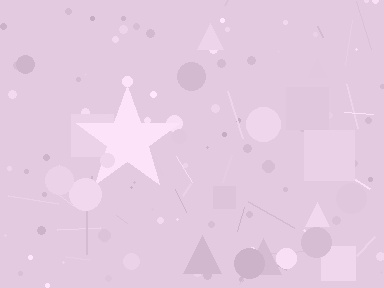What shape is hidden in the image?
A star is hidden in the image.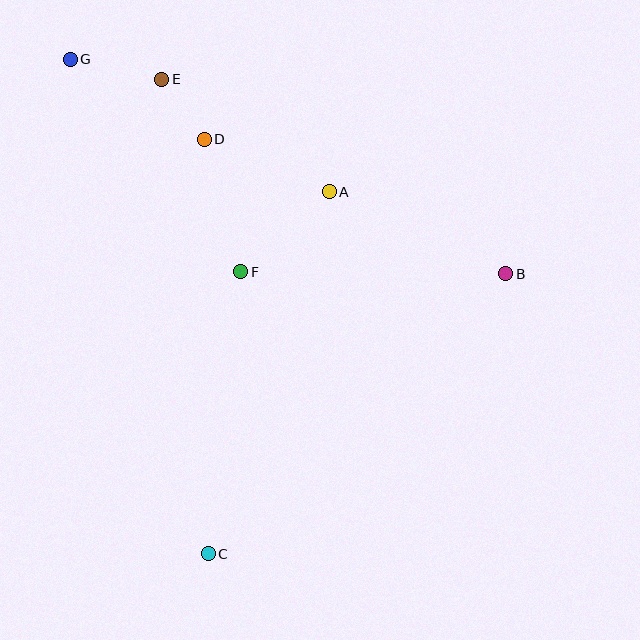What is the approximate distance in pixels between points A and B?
The distance between A and B is approximately 194 pixels.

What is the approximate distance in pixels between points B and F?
The distance between B and F is approximately 265 pixels.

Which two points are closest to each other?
Points D and E are closest to each other.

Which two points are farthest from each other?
Points C and G are farthest from each other.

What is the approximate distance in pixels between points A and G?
The distance between A and G is approximately 291 pixels.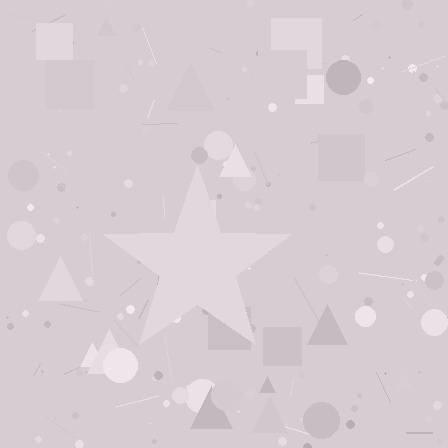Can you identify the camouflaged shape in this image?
The camouflaged shape is a star.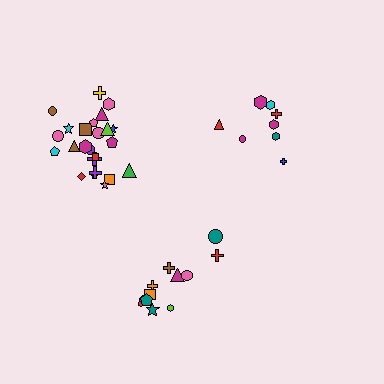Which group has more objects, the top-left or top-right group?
The top-left group.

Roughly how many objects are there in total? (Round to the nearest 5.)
Roughly 45 objects in total.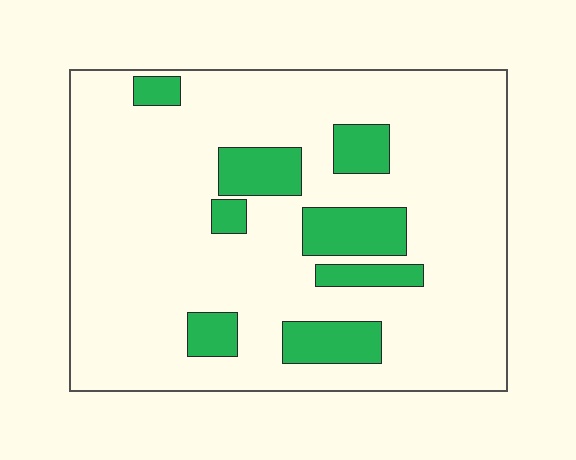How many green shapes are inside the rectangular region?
8.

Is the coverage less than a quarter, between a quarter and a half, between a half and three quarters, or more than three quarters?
Less than a quarter.